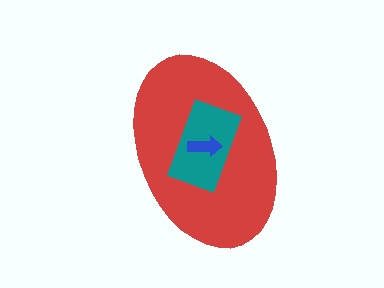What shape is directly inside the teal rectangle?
The blue arrow.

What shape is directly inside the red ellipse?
The teal rectangle.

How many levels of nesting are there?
3.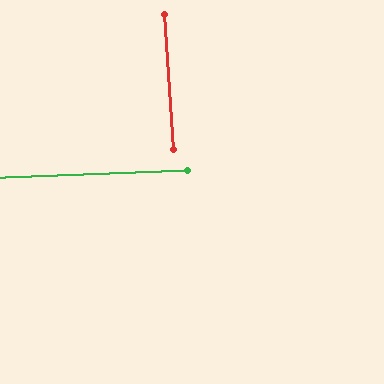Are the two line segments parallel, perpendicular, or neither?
Perpendicular — they meet at approximately 88°.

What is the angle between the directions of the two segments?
Approximately 88 degrees.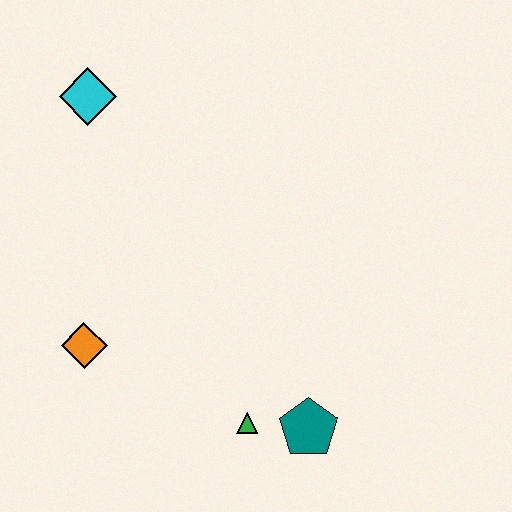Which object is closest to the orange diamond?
The green triangle is closest to the orange diamond.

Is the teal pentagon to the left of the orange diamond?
No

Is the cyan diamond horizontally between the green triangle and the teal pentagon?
No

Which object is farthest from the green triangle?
The cyan diamond is farthest from the green triangle.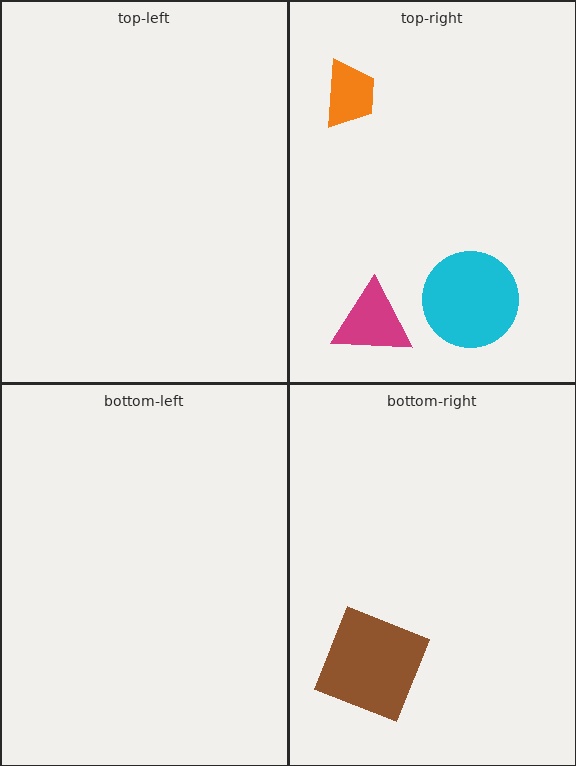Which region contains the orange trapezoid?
The top-right region.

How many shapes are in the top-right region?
3.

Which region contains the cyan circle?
The top-right region.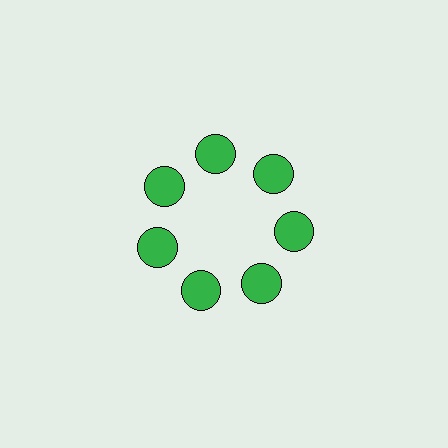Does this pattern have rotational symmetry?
Yes, this pattern has 7-fold rotational symmetry. It looks the same after rotating 51 degrees around the center.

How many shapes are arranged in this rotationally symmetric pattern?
There are 7 shapes, arranged in 7 groups of 1.